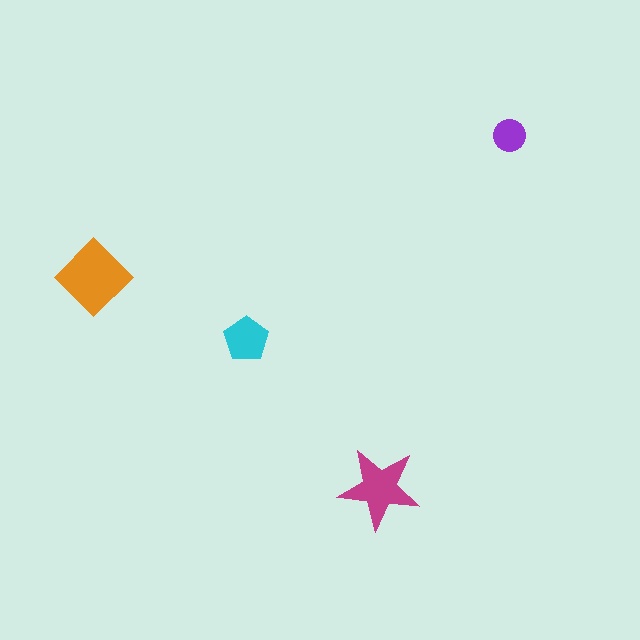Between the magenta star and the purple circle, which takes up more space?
The magenta star.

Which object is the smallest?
The purple circle.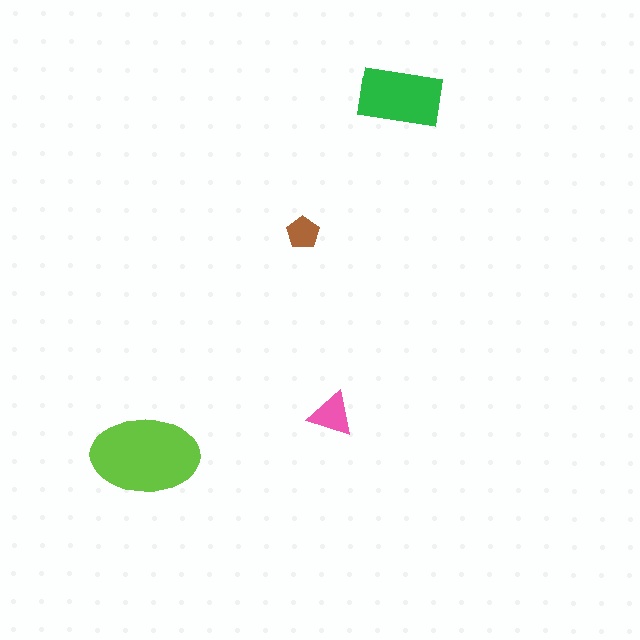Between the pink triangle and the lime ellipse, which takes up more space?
The lime ellipse.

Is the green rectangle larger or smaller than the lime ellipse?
Smaller.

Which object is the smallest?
The brown pentagon.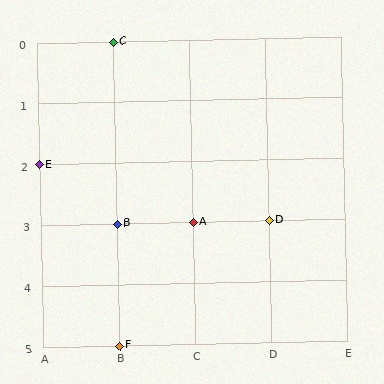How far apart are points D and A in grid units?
Points D and A are 1 column apart.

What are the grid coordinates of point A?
Point A is at grid coordinates (C, 3).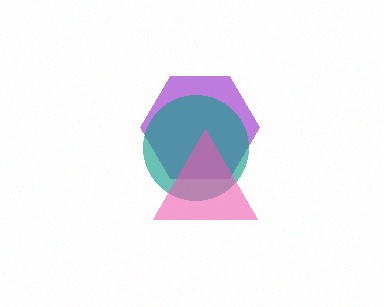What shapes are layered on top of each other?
The layered shapes are: a purple hexagon, a teal circle, a pink triangle.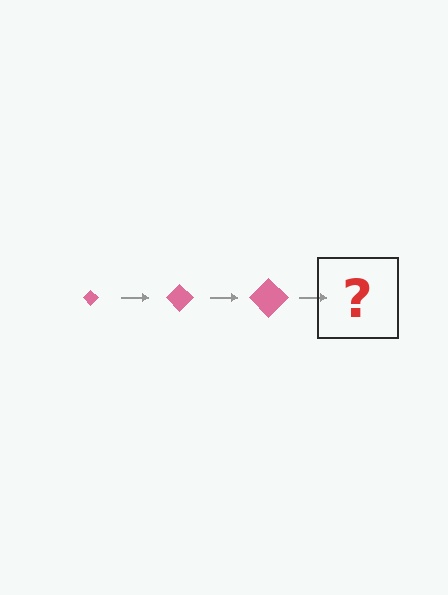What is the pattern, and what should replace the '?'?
The pattern is that the diamond gets progressively larger each step. The '?' should be a pink diamond, larger than the previous one.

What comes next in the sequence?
The next element should be a pink diamond, larger than the previous one.